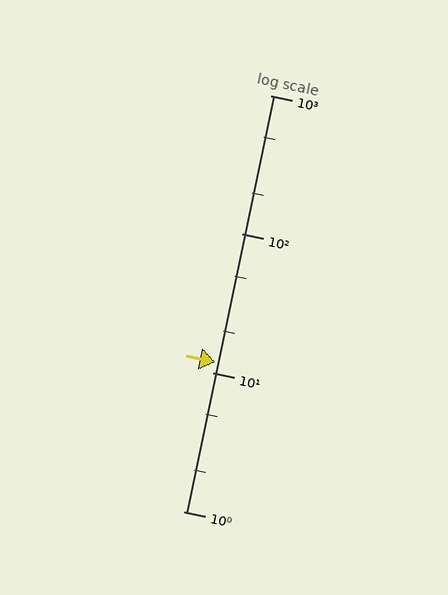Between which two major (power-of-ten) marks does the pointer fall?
The pointer is between 10 and 100.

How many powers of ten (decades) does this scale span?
The scale spans 3 decades, from 1 to 1000.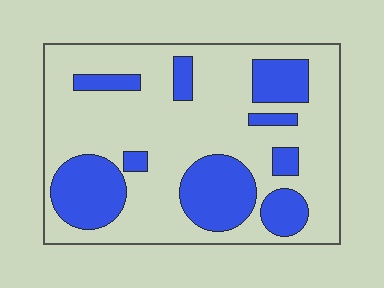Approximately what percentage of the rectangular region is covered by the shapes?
Approximately 30%.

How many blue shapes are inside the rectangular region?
9.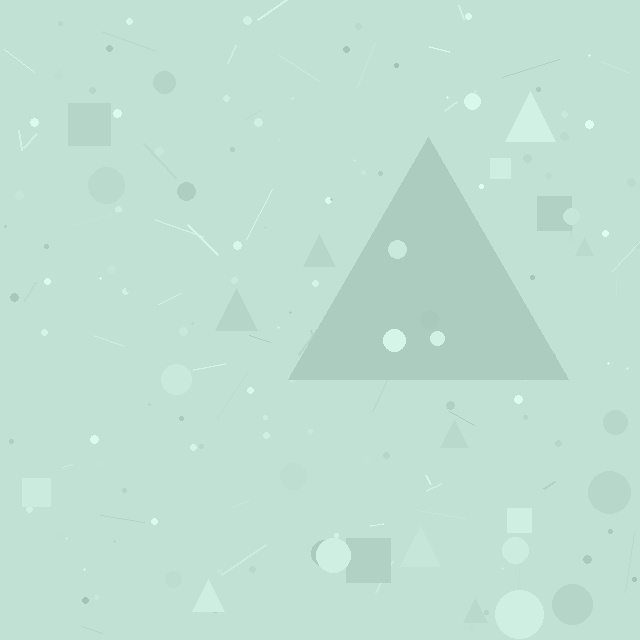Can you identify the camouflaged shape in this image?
The camouflaged shape is a triangle.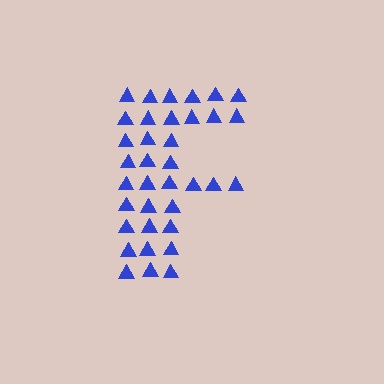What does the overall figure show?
The overall figure shows the letter F.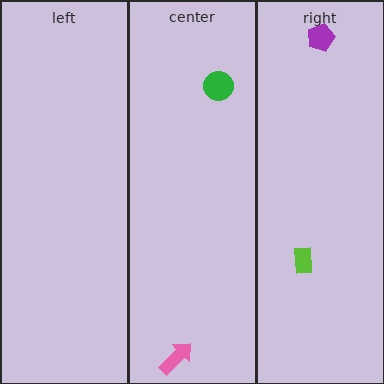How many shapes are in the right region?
2.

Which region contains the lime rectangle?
The right region.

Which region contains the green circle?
The center region.